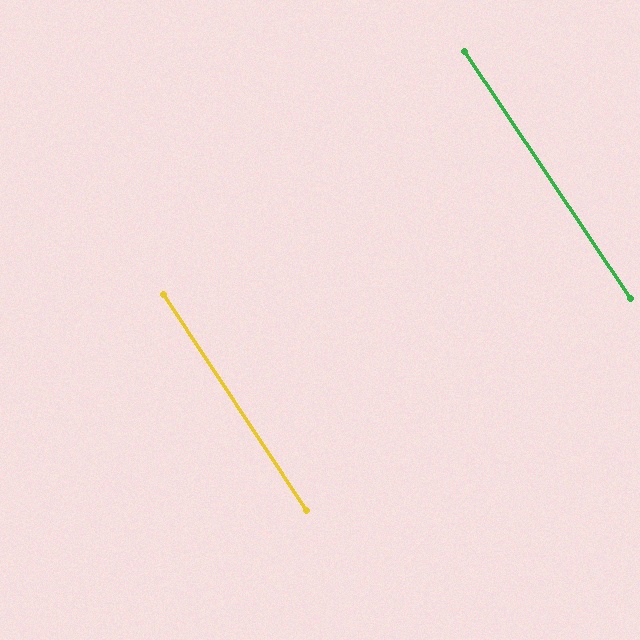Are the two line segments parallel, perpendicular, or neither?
Parallel — their directions differ by only 0.4°.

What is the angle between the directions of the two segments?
Approximately 0 degrees.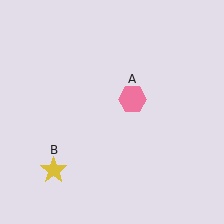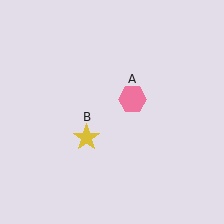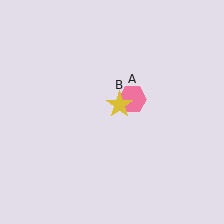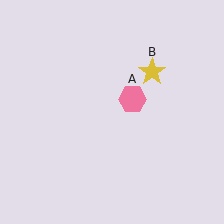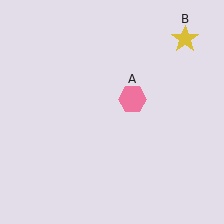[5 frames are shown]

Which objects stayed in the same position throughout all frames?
Pink hexagon (object A) remained stationary.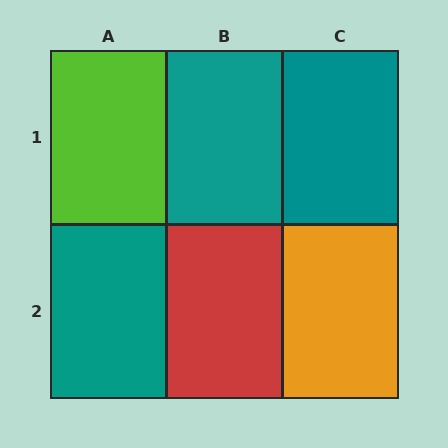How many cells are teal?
3 cells are teal.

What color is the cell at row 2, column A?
Teal.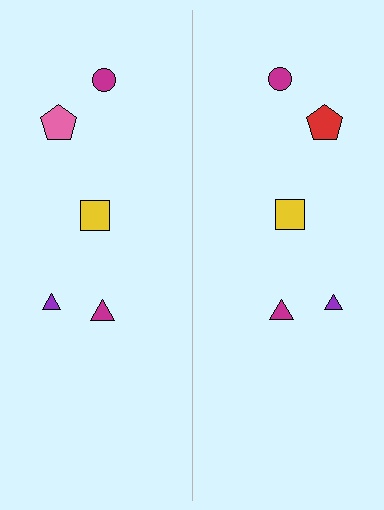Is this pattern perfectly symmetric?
No, the pattern is not perfectly symmetric. The red pentagon on the right side breaks the symmetry — its mirror counterpart is pink.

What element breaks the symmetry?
The red pentagon on the right side breaks the symmetry — its mirror counterpart is pink.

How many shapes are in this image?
There are 10 shapes in this image.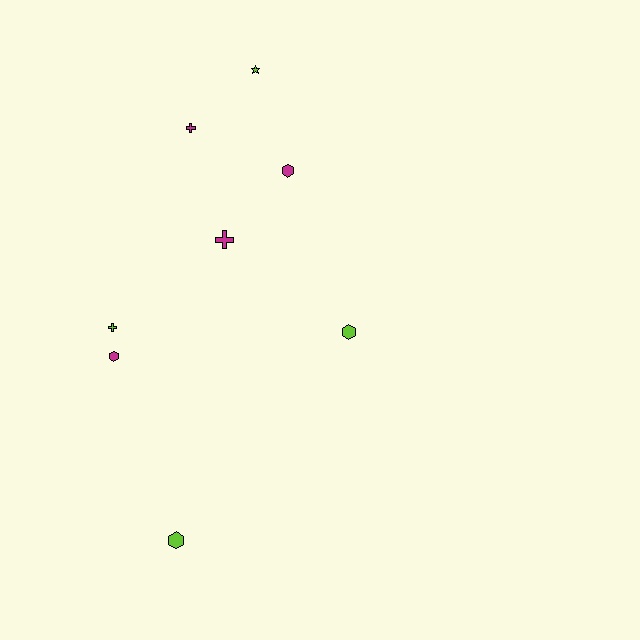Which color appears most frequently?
Lime, with 4 objects.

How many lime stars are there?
There is 1 lime star.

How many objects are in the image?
There are 8 objects.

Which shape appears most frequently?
Hexagon, with 4 objects.